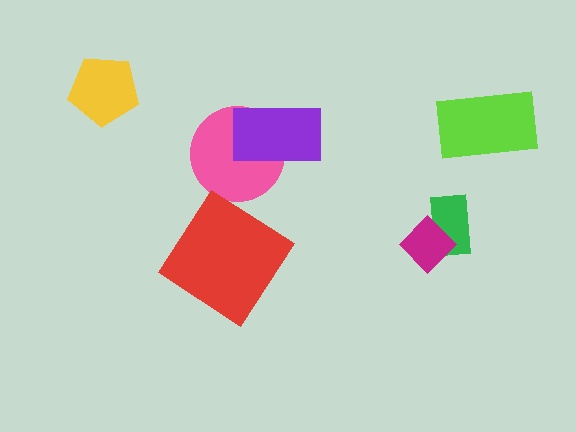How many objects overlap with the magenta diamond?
1 object overlaps with the magenta diamond.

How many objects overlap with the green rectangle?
1 object overlaps with the green rectangle.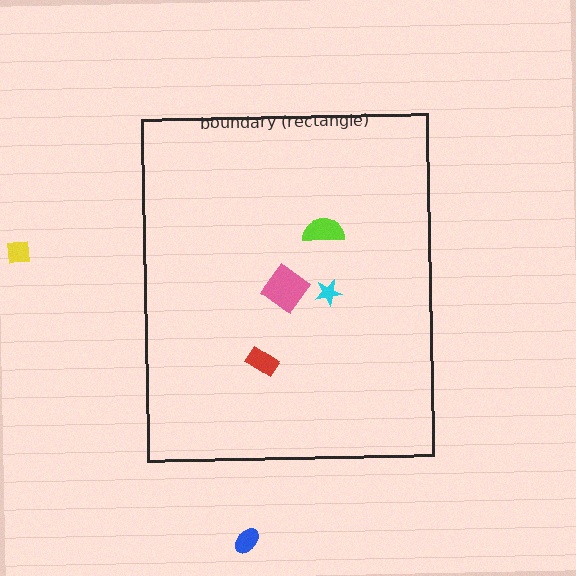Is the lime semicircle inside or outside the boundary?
Inside.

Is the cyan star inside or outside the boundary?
Inside.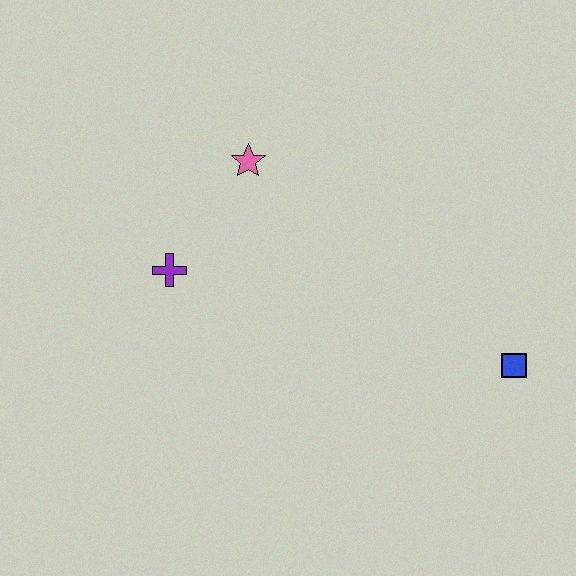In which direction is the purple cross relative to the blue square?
The purple cross is to the left of the blue square.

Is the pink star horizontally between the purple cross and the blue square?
Yes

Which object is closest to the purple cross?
The pink star is closest to the purple cross.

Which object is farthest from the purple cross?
The blue square is farthest from the purple cross.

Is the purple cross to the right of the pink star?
No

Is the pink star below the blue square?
No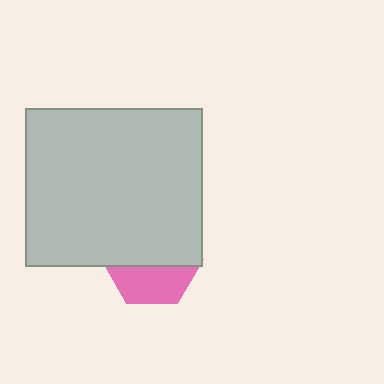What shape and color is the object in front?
The object in front is a light gray rectangle.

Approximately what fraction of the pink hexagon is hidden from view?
Roughly 62% of the pink hexagon is hidden behind the light gray rectangle.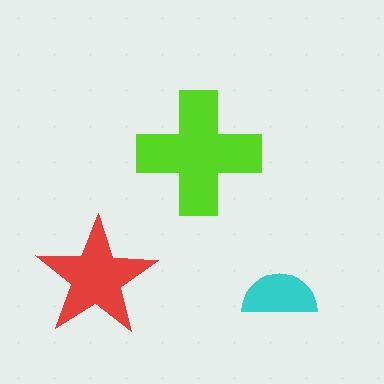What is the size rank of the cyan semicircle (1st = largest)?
3rd.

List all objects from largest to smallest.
The lime cross, the red star, the cyan semicircle.